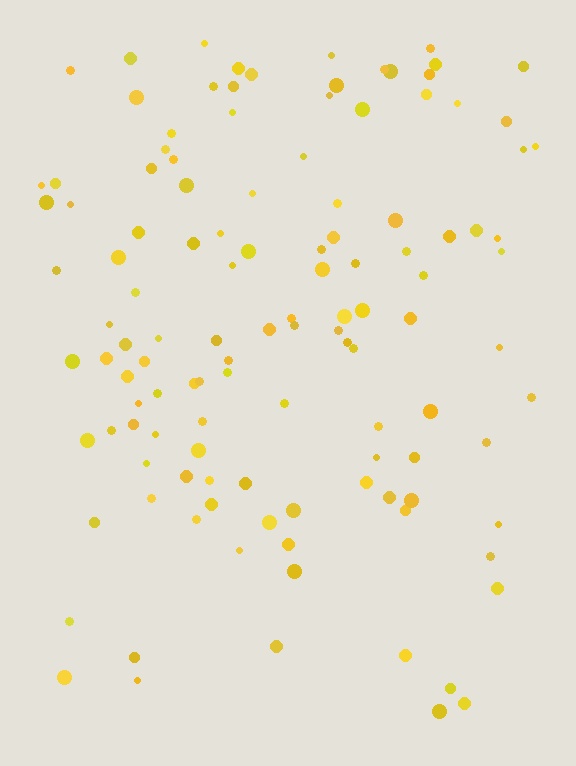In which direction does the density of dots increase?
From bottom to top, with the top side densest.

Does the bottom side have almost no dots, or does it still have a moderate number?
Still a moderate number, just noticeably fewer than the top.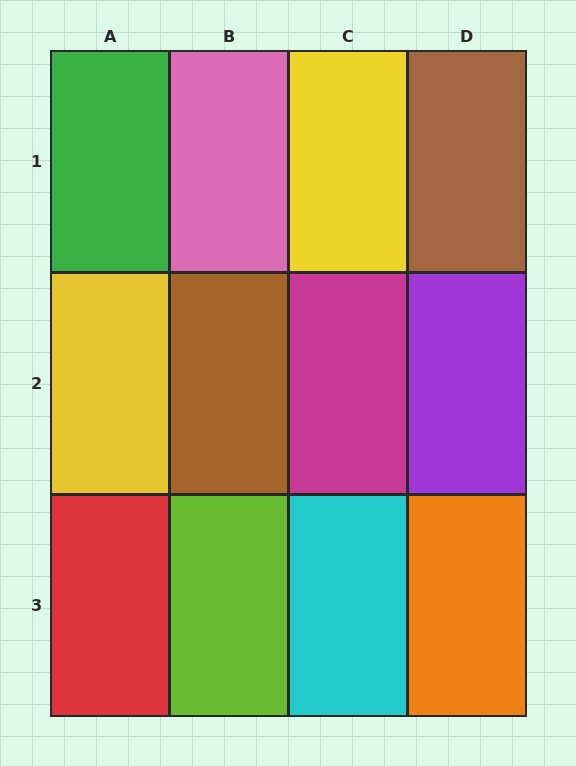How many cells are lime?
1 cell is lime.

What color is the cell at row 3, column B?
Lime.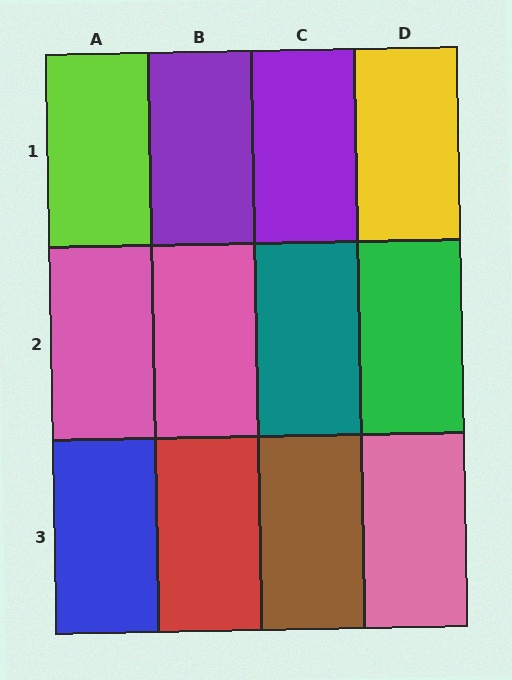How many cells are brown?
1 cell is brown.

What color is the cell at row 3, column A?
Blue.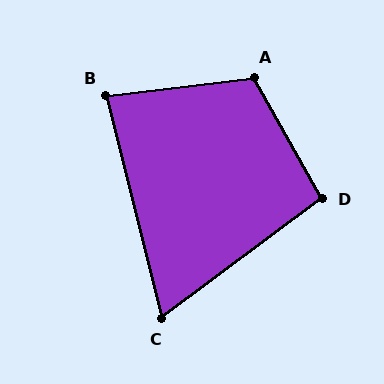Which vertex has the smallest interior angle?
C, at approximately 67 degrees.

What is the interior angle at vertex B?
Approximately 83 degrees (acute).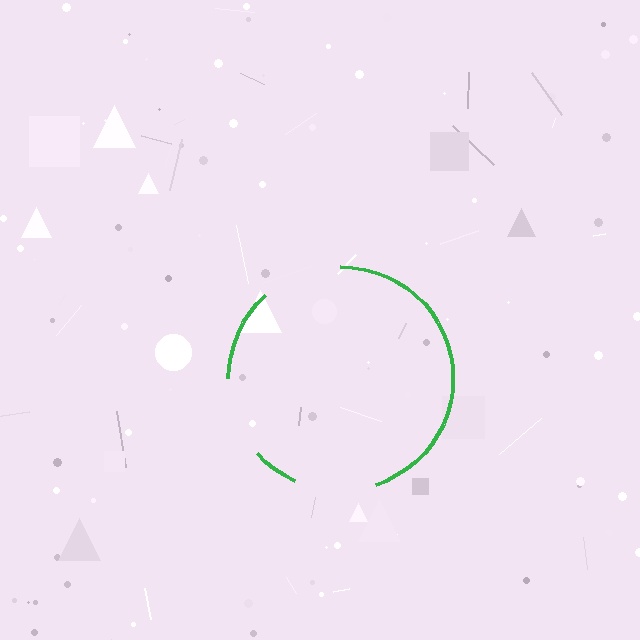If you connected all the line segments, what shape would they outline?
They would outline a circle.